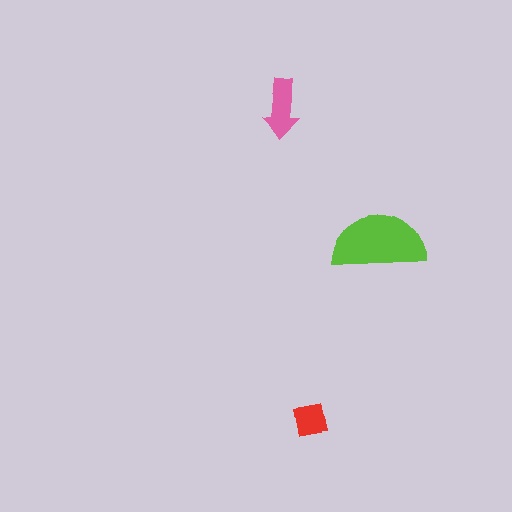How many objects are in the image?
There are 3 objects in the image.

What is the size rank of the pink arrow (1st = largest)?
2nd.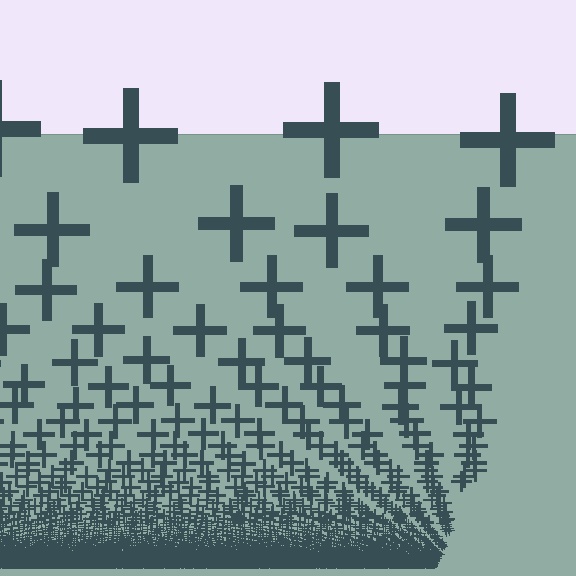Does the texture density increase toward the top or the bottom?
Density increases toward the bottom.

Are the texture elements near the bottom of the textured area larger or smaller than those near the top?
Smaller. The gradient is inverted — elements near the bottom are smaller and denser.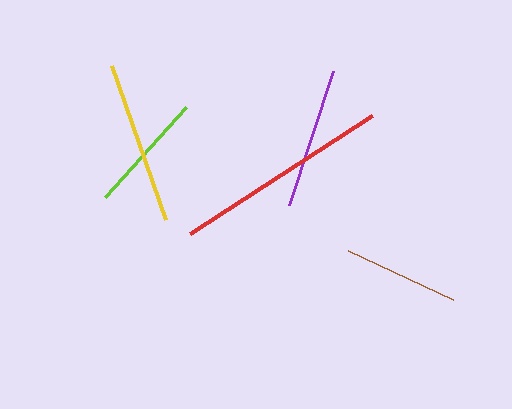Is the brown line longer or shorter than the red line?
The red line is longer than the brown line.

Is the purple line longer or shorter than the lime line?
The purple line is longer than the lime line.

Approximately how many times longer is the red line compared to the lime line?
The red line is approximately 1.8 times the length of the lime line.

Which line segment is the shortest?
The brown line is the shortest at approximately 116 pixels.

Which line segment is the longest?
The red line is the longest at approximately 216 pixels.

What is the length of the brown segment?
The brown segment is approximately 116 pixels long.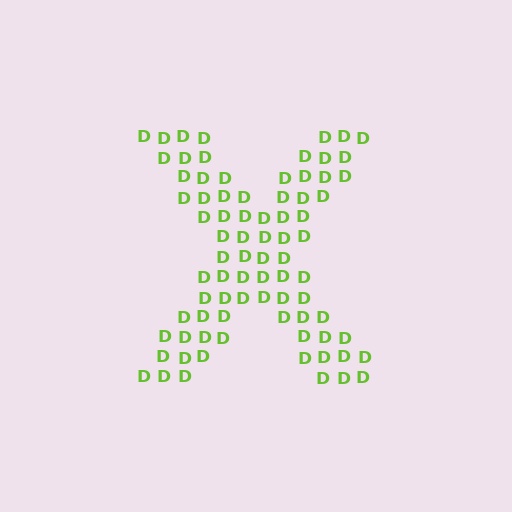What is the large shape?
The large shape is the letter X.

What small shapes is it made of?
It is made of small letter D's.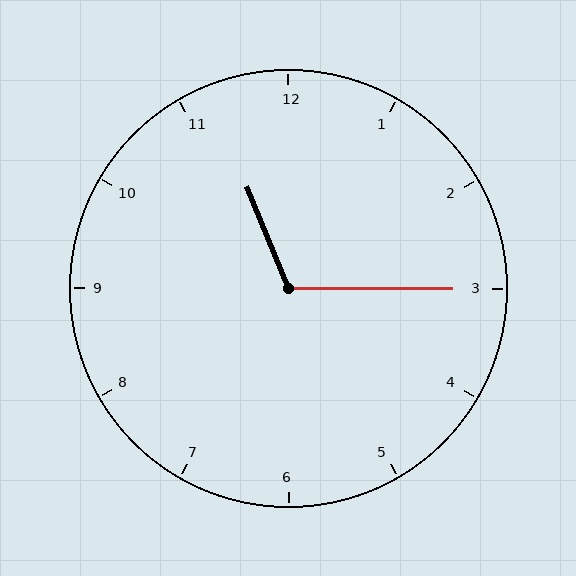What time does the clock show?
11:15.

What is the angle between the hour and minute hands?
Approximately 112 degrees.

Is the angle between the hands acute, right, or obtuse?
It is obtuse.